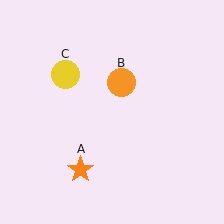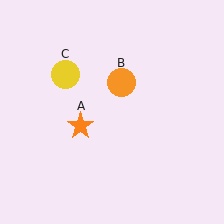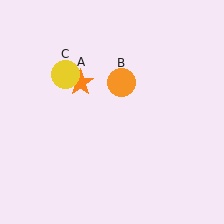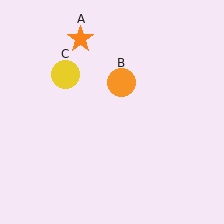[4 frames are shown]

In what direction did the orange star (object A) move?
The orange star (object A) moved up.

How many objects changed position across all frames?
1 object changed position: orange star (object A).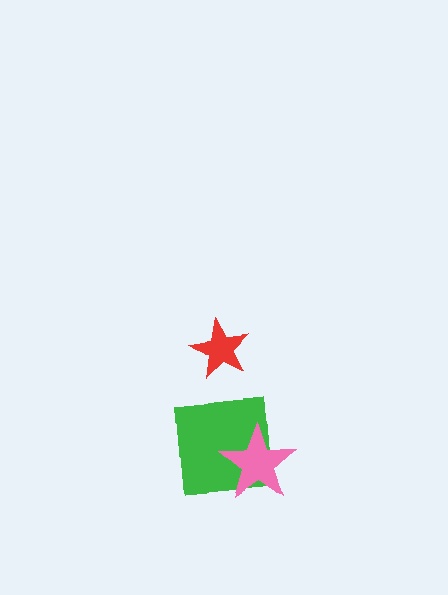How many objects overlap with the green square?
1 object overlaps with the green square.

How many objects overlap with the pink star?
1 object overlaps with the pink star.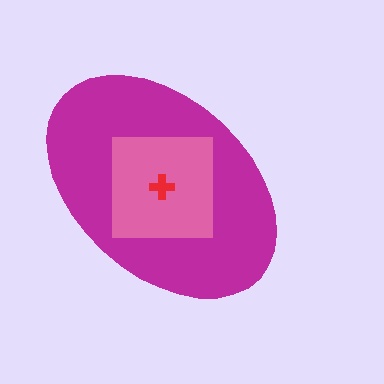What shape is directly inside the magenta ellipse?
The pink square.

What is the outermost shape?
The magenta ellipse.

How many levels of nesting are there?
3.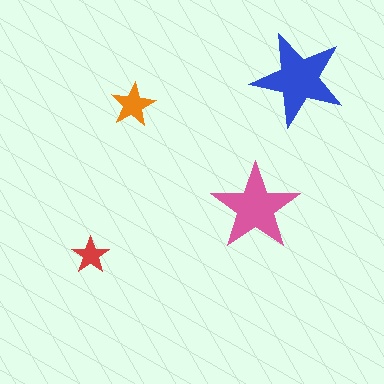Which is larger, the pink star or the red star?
The pink one.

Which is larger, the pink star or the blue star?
The blue one.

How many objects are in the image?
There are 4 objects in the image.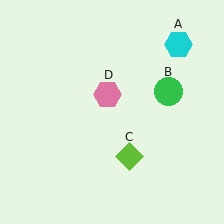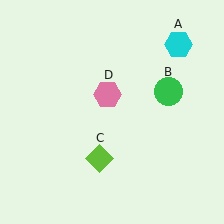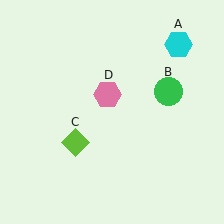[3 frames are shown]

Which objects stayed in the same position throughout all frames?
Cyan hexagon (object A) and green circle (object B) and pink hexagon (object D) remained stationary.